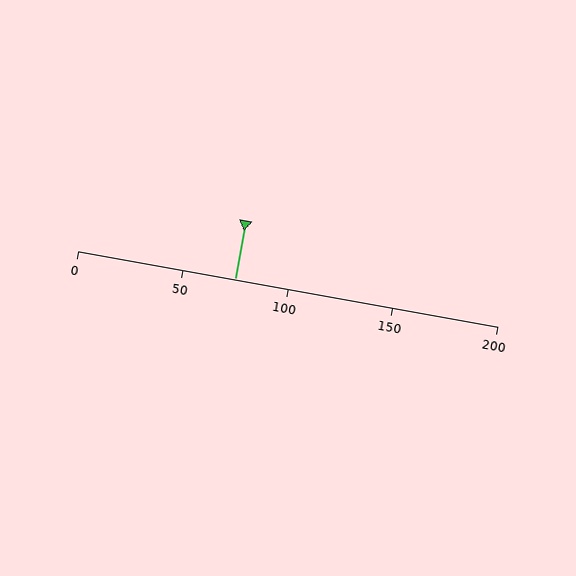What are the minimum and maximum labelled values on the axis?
The axis runs from 0 to 200.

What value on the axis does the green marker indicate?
The marker indicates approximately 75.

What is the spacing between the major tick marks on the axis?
The major ticks are spaced 50 apart.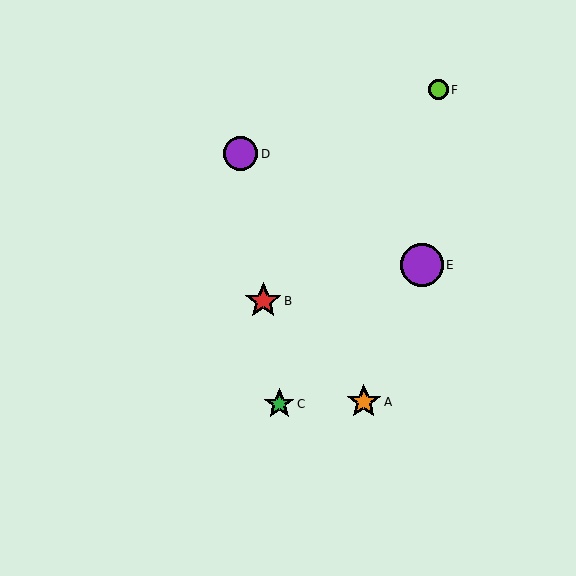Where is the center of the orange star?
The center of the orange star is at (364, 402).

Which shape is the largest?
The purple circle (labeled E) is the largest.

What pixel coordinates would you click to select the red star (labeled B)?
Click at (263, 301) to select the red star B.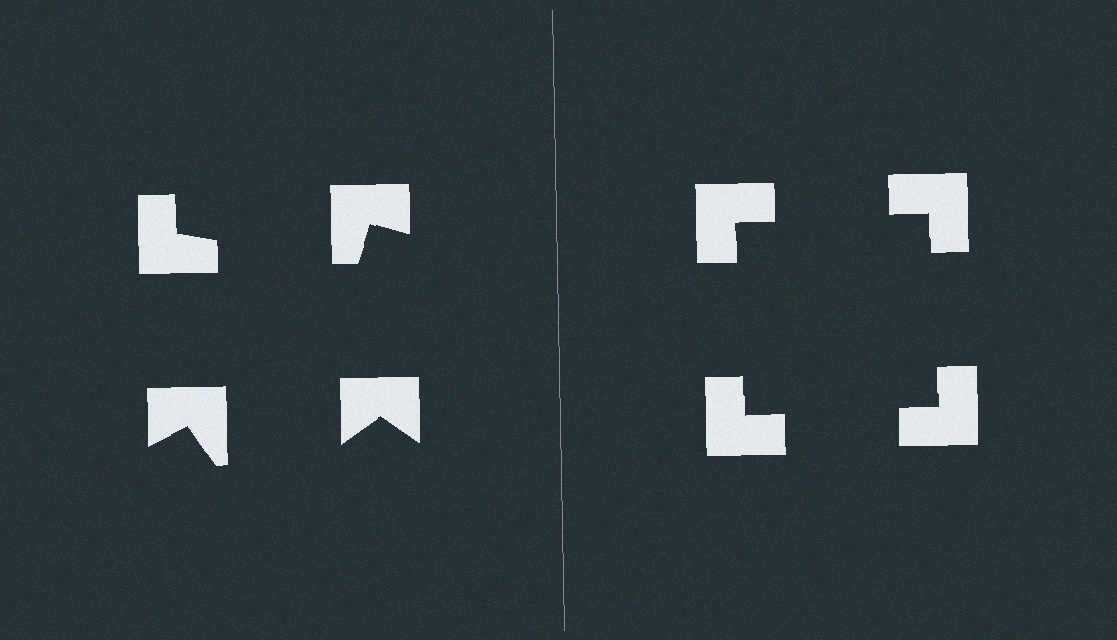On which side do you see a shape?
An illusory square appears on the right side. On the left side the wedge cuts are rotated, so no coherent shape forms.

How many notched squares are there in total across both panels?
8 — 4 on each side.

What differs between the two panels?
The notched squares are positioned identically on both sides; only the wedge orientations differ. On the right they align to a square; on the left they are misaligned.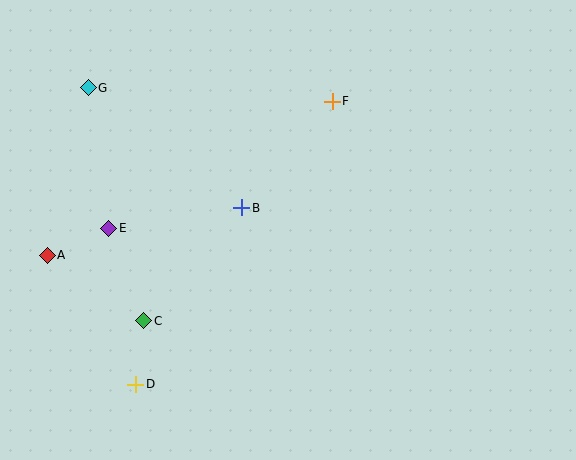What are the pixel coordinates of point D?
Point D is at (135, 384).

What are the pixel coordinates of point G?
Point G is at (88, 88).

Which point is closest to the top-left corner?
Point G is closest to the top-left corner.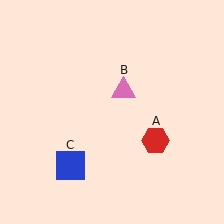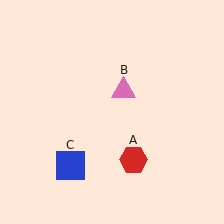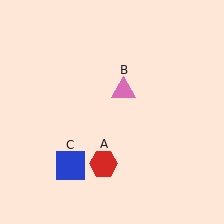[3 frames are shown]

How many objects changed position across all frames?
1 object changed position: red hexagon (object A).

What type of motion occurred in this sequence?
The red hexagon (object A) rotated clockwise around the center of the scene.